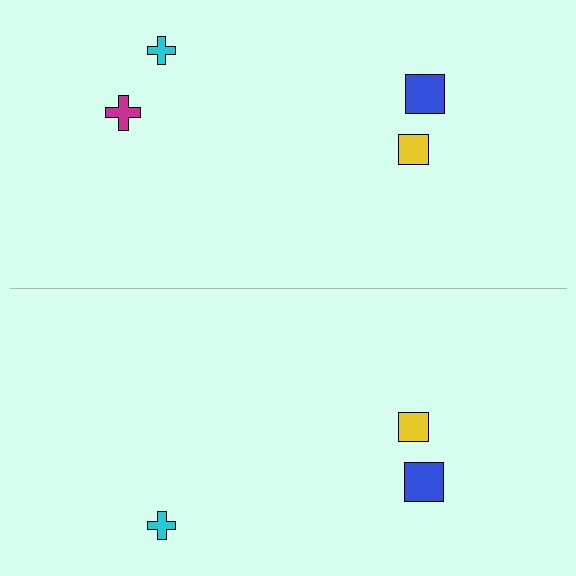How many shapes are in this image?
There are 7 shapes in this image.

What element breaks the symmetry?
A magenta cross is missing from the bottom side.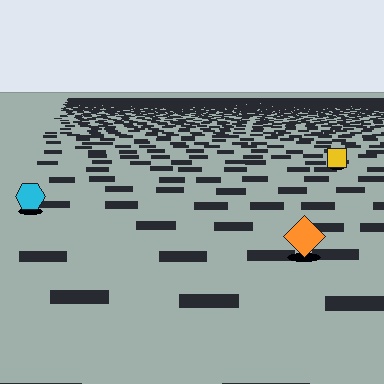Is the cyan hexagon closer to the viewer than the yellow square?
Yes. The cyan hexagon is closer — you can tell from the texture gradient: the ground texture is coarser near it.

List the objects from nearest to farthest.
From nearest to farthest: the orange diamond, the cyan hexagon, the yellow square.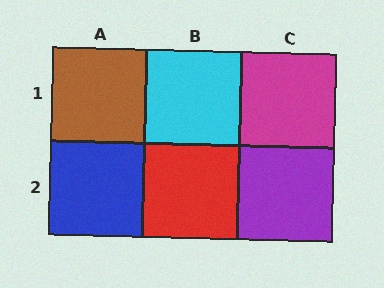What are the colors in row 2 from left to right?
Blue, red, purple.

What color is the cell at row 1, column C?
Magenta.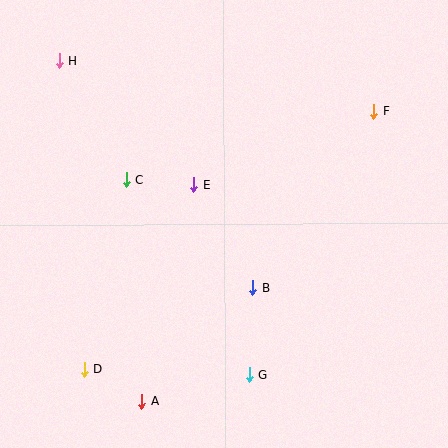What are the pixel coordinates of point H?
Point H is at (59, 61).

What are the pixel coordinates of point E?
Point E is at (194, 185).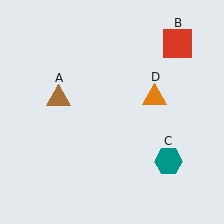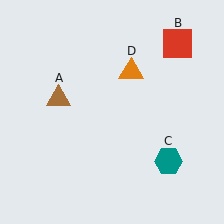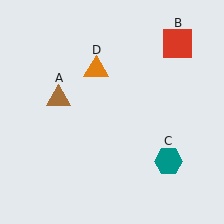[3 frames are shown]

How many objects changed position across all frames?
1 object changed position: orange triangle (object D).